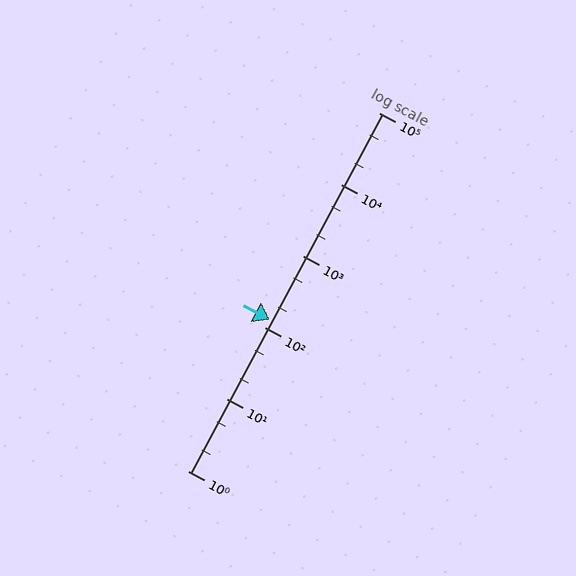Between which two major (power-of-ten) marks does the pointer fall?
The pointer is between 100 and 1000.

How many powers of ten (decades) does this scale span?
The scale spans 5 decades, from 1 to 100000.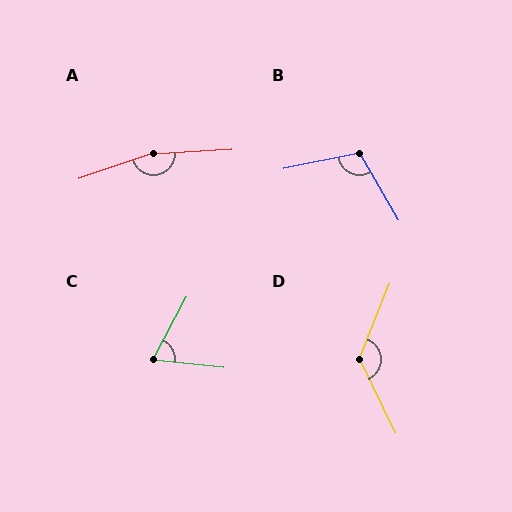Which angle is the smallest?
C, at approximately 68 degrees.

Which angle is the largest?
A, at approximately 164 degrees.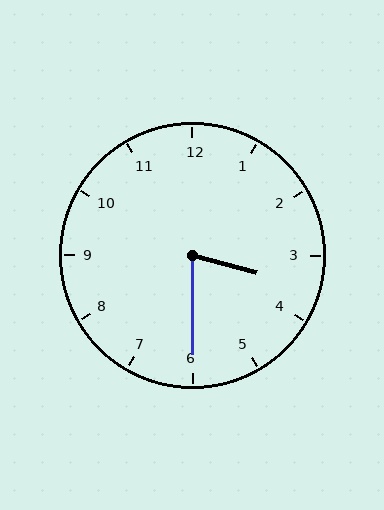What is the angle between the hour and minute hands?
Approximately 75 degrees.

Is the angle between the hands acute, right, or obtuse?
It is acute.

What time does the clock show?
3:30.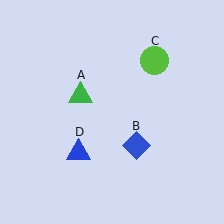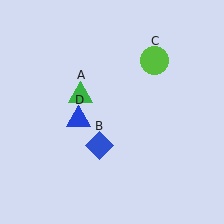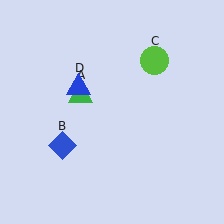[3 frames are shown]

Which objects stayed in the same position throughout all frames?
Green triangle (object A) and lime circle (object C) remained stationary.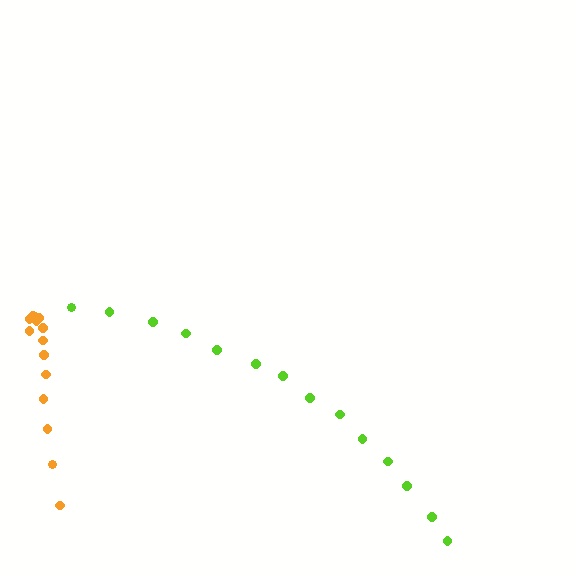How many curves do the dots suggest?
There are 2 distinct paths.